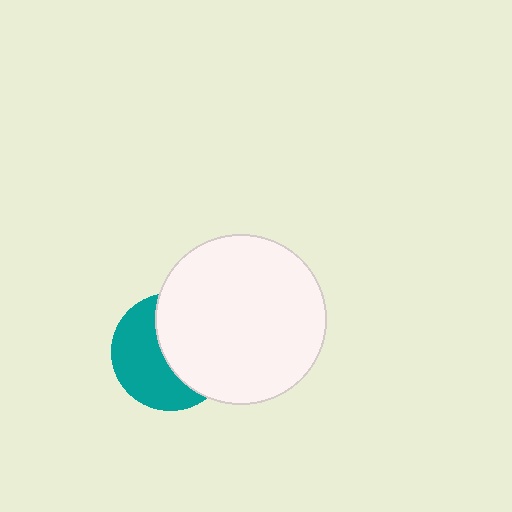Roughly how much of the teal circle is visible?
About half of it is visible (roughly 49%).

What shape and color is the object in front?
The object in front is a white circle.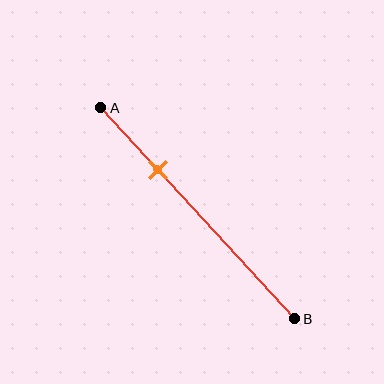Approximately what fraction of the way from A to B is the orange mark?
The orange mark is approximately 30% of the way from A to B.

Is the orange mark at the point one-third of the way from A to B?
No, the mark is at about 30% from A, not at the 33% one-third point.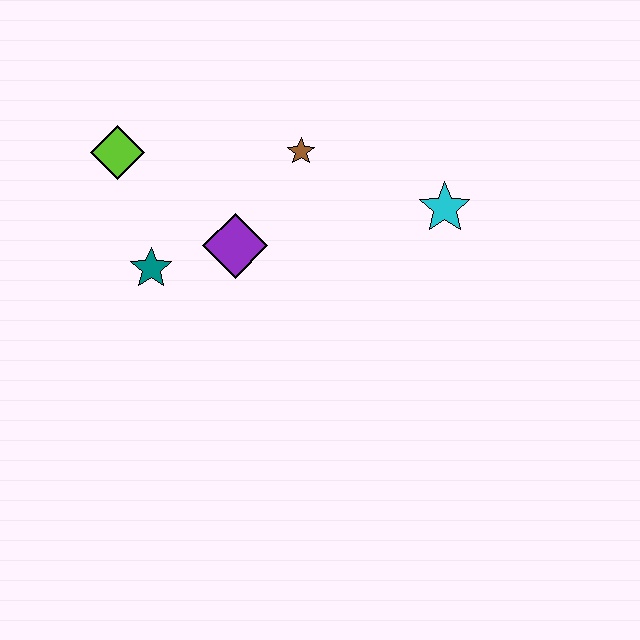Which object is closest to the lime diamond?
The teal star is closest to the lime diamond.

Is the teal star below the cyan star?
Yes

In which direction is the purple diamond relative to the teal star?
The purple diamond is to the right of the teal star.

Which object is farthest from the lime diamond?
The cyan star is farthest from the lime diamond.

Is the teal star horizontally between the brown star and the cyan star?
No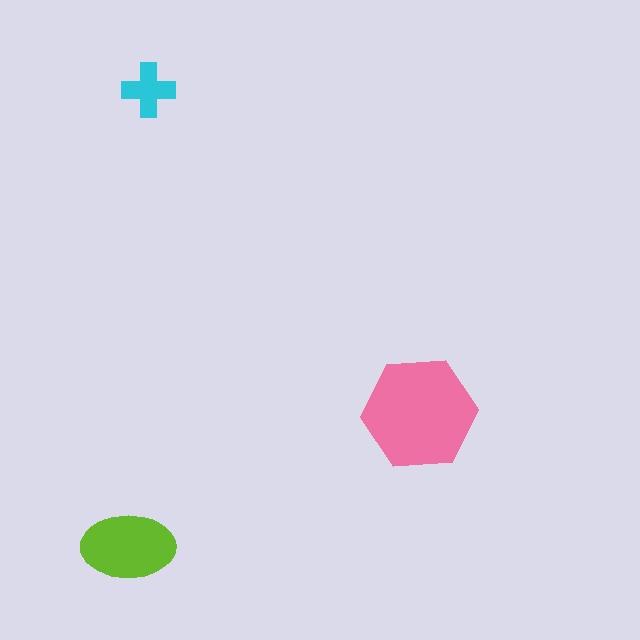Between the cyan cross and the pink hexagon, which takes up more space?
The pink hexagon.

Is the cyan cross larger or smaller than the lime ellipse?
Smaller.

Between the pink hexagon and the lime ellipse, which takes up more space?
The pink hexagon.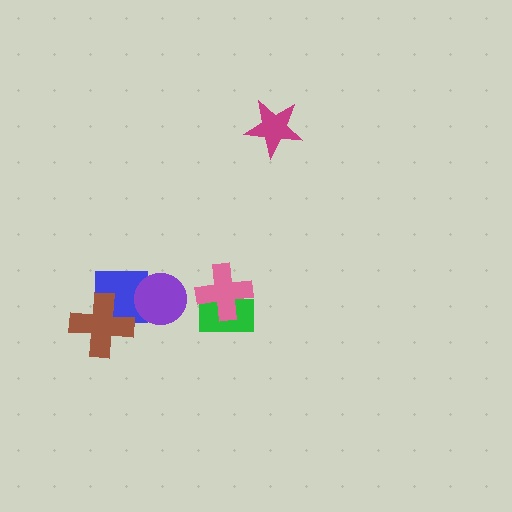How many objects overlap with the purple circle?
1 object overlaps with the purple circle.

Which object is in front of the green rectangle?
The pink cross is in front of the green rectangle.